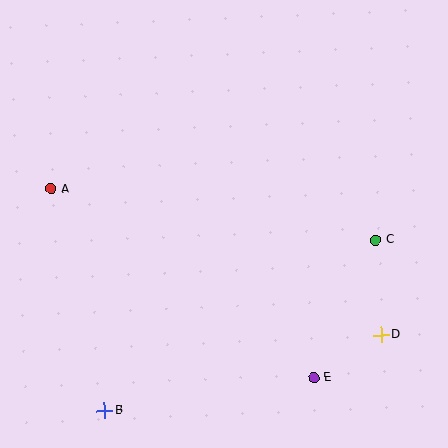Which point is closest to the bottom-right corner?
Point D is closest to the bottom-right corner.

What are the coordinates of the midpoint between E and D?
The midpoint between E and D is at (347, 356).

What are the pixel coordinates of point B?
Point B is at (104, 410).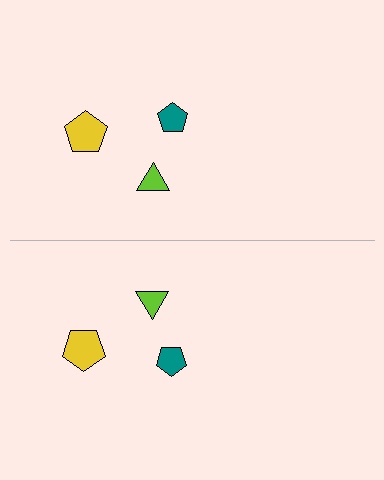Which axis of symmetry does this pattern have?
The pattern has a horizontal axis of symmetry running through the center of the image.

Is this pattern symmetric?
Yes, this pattern has bilateral (reflection) symmetry.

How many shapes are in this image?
There are 6 shapes in this image.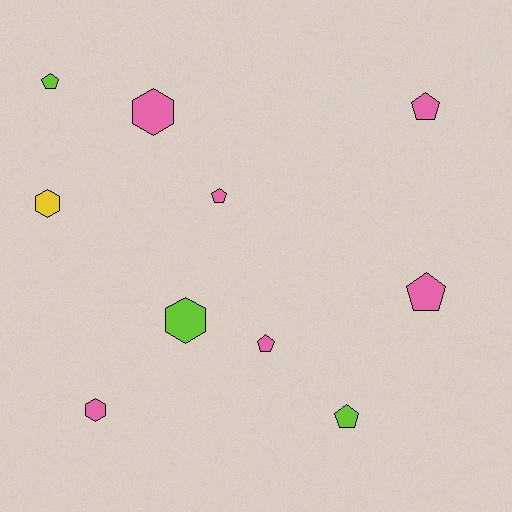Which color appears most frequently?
Pink, with 6 objects.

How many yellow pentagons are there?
There are no yellow pentagons.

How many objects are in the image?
There are 10 objects.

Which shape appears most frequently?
Pentagon, with 6 objects.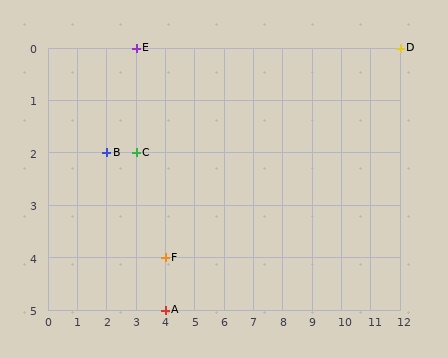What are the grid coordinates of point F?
Point F is at grid coordinates (4, 4).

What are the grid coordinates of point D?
Point D is at grid coordinates (12, 0).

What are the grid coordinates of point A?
Point A is at grid coordinates (4, 5).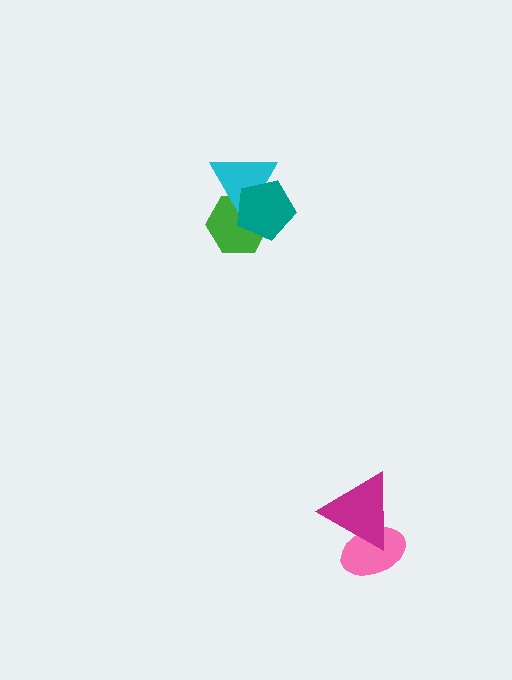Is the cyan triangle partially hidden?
Yes, it is partially covered by another shape.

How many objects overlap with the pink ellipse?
1 object overlaps with the pink ellipse.